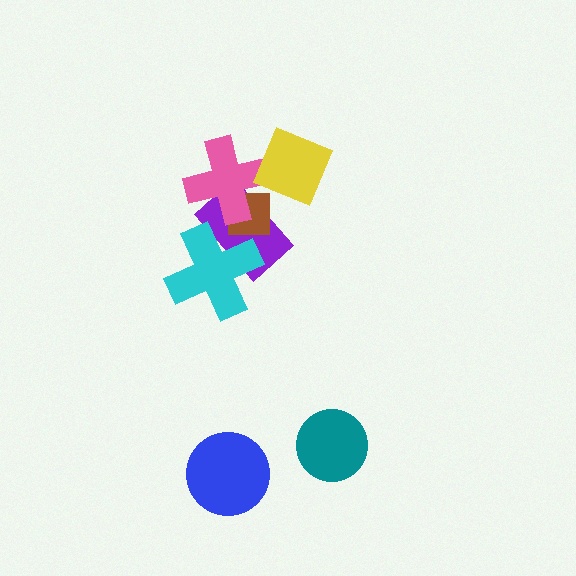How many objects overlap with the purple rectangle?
3 objects overlap with the purple rectangle.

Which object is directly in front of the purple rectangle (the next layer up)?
The brown square is directly in front of the purple rectangle.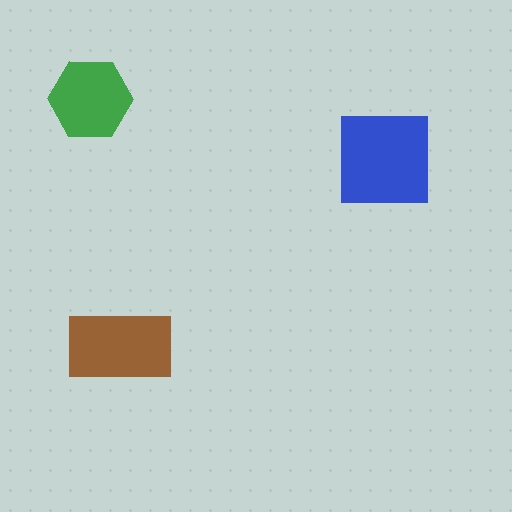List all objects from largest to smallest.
The blue square, the brown rectangle, the green hexagon.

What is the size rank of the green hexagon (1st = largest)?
3rd.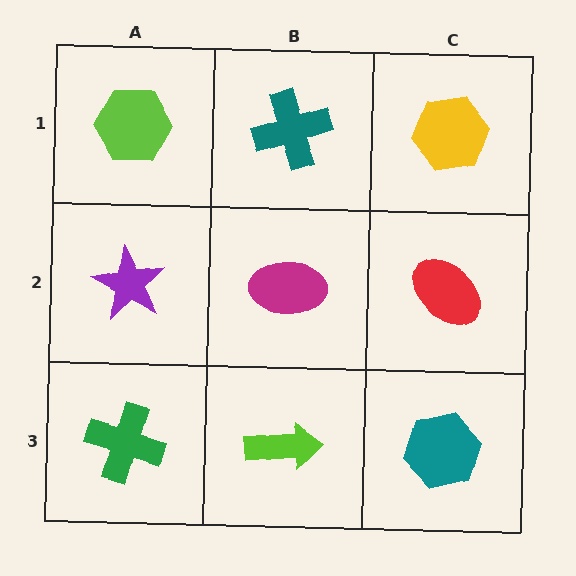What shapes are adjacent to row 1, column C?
A red ellipse (row 2, column C), a teal cross (row 1, column B).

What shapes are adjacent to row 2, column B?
A teal cross (row 1, column B), a lime arrow (row 3, column B), a purple star (row 2, column A), a red ellipse (row 2, column C).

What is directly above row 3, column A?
A purple star.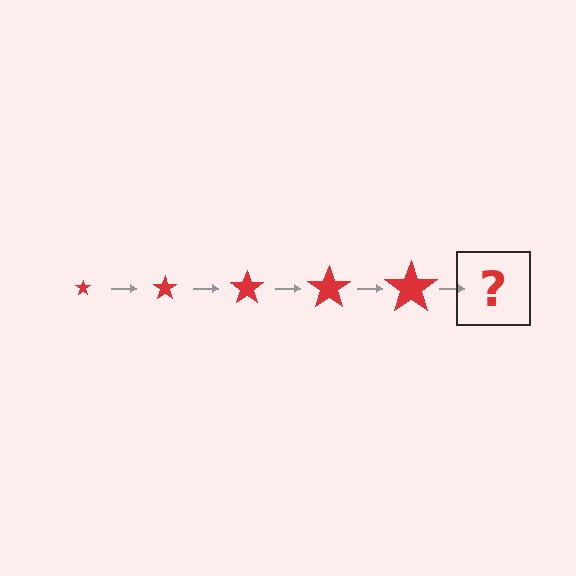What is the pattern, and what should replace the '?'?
The pattern is that the star gets progressively larger each step. The '?' should be a red star, larger than the previous one.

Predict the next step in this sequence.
The next step is a red star, larger than the previous one.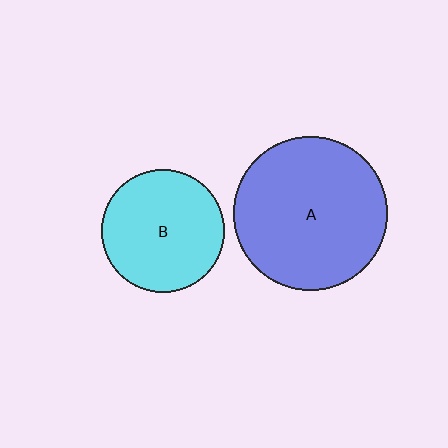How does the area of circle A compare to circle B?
Approximately 1.6 times.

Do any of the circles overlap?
No, none of the circles overlap.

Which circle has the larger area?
Circle A (blue).